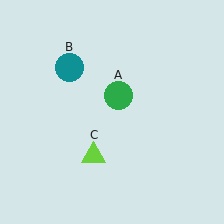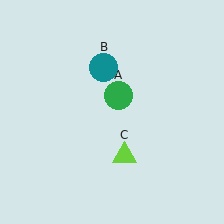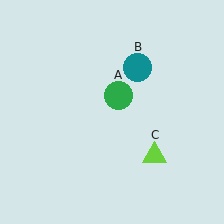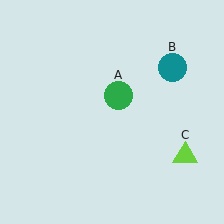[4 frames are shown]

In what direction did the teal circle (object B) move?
The teal circle (object B) moved right.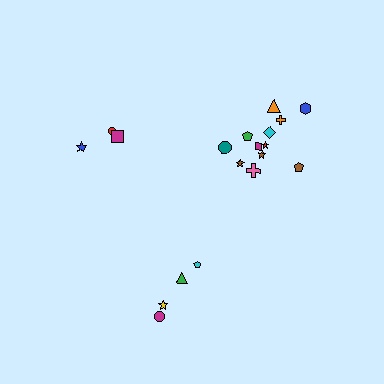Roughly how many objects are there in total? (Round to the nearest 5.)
Roughly 20 objects in total.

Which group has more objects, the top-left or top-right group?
The top-right group.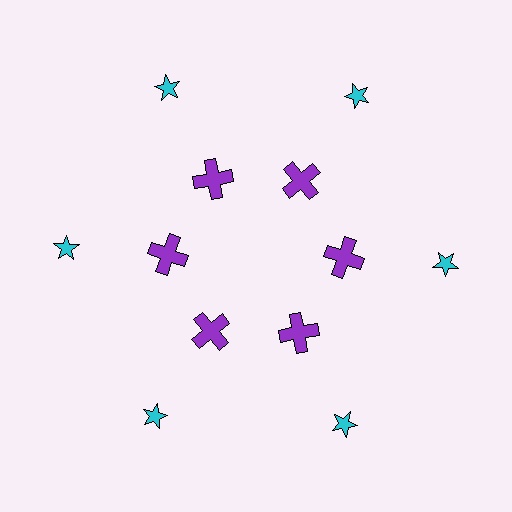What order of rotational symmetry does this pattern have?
This pattern has 6-fold rotational symmetry.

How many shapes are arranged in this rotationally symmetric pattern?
There are 12 shapes, arranged in 6 groups of 2.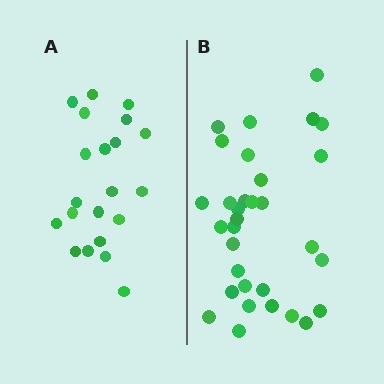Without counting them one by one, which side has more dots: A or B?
Region B (the right region) has more dots.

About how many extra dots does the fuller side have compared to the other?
Region B has roughly 12 or so more dots than region A.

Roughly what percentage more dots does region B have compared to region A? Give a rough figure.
About 50% more.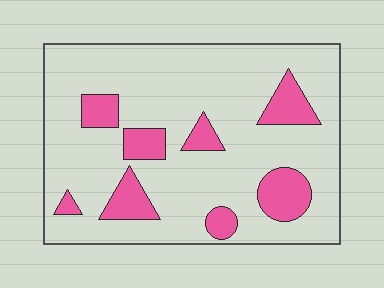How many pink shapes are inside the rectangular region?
8.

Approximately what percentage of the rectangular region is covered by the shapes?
Approximately 20%.